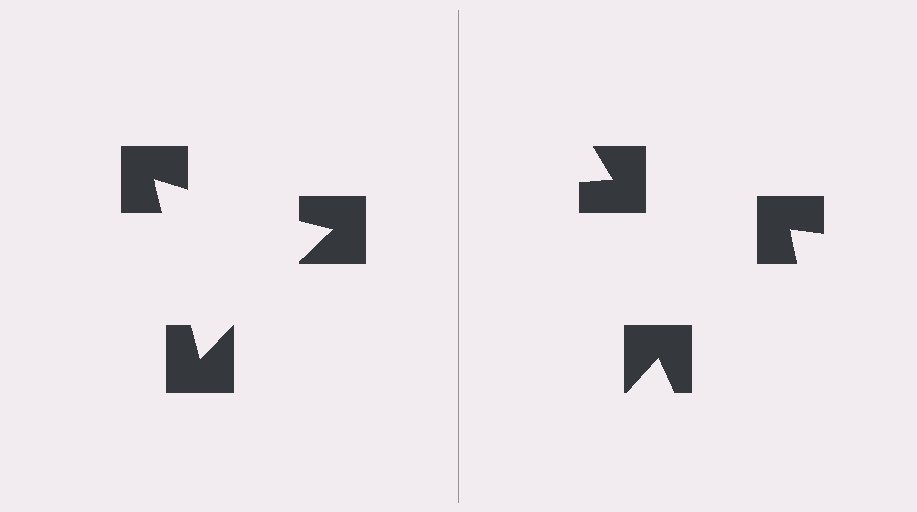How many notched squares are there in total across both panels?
6 — 3 on each side.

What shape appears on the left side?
An illusory triangle.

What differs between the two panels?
The notched squares are positioned identically on both sides; only the wedge orientations differ. On the left they align to a triangle; on the right they are misaligned.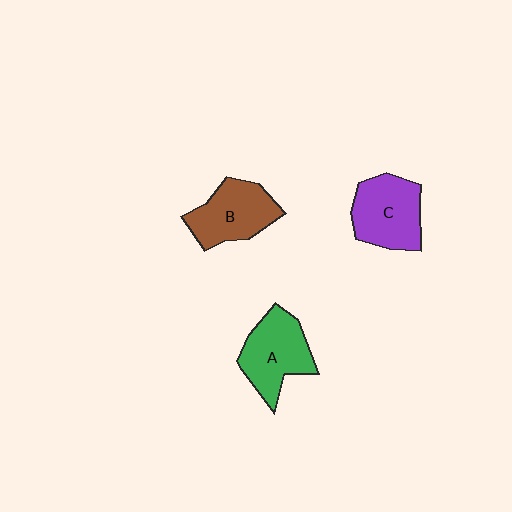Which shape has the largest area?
Shape A (green).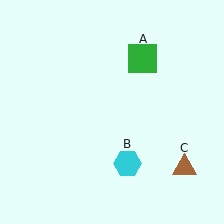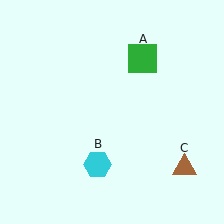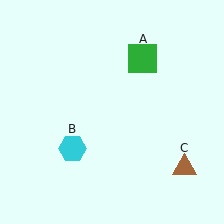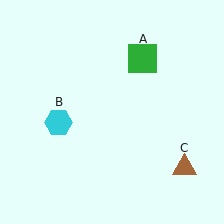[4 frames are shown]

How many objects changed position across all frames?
1 object changed position: cyan hexagon (object B).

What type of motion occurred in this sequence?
The cyan hexagon (object B) rotated clockwise around the center of the scene.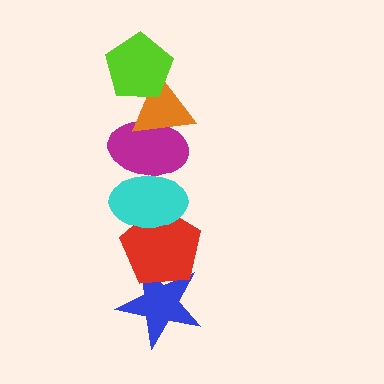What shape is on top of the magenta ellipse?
The orange triangle is on top of the magenta ellipse.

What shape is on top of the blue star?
The red pentagon is on top of the blue star.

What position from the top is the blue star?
The blue star is 6th from the top.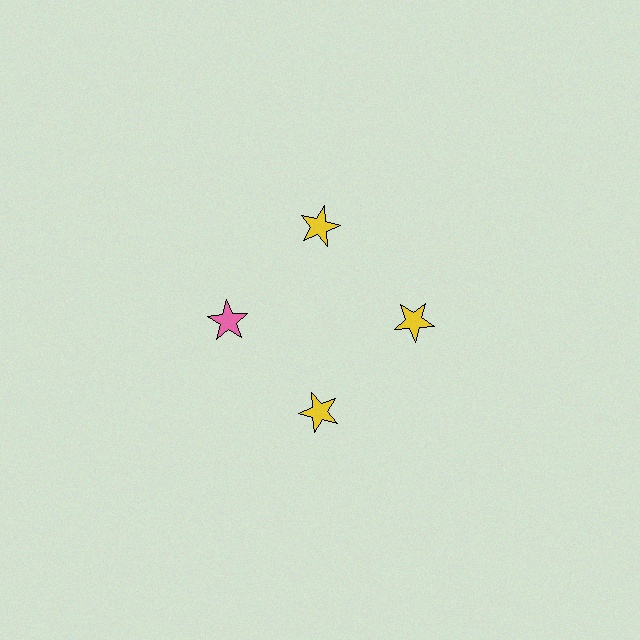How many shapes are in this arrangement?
There are 4 shapes arranged in a ring pattern.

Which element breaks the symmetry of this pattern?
The pink star at roughly the 9 o'clock position breaks the symmetry. All other shapes are yellow stars.